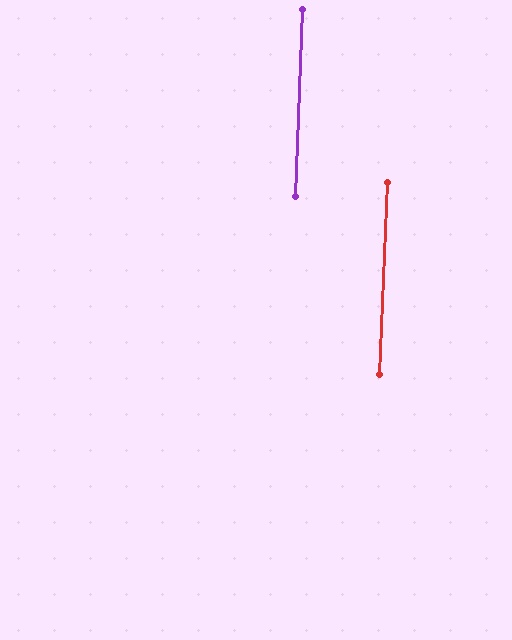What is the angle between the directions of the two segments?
Approximately 0 degrees.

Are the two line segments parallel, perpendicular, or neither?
Parallel — their directions differ by only 0.4°.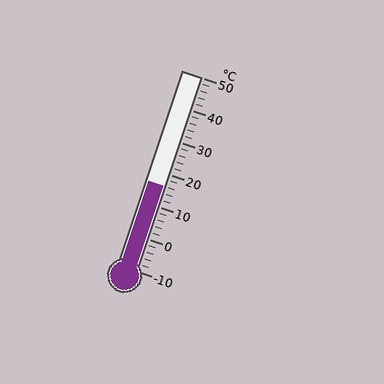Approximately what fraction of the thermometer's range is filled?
The thermometer is filled to approximately 45% of its range.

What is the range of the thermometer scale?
The thermometer scale ranges from -10°C to 50°C.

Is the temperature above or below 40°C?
The temperature is below 40°C.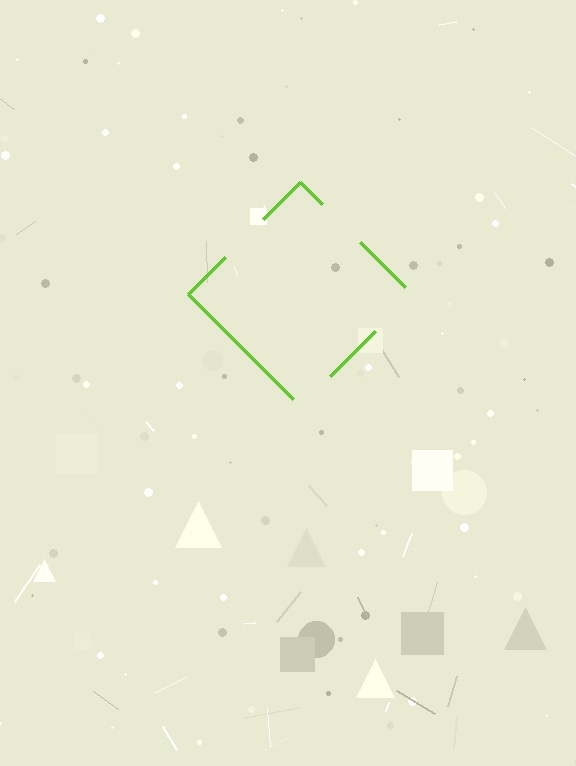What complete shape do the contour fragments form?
The contour fragments form a diamond.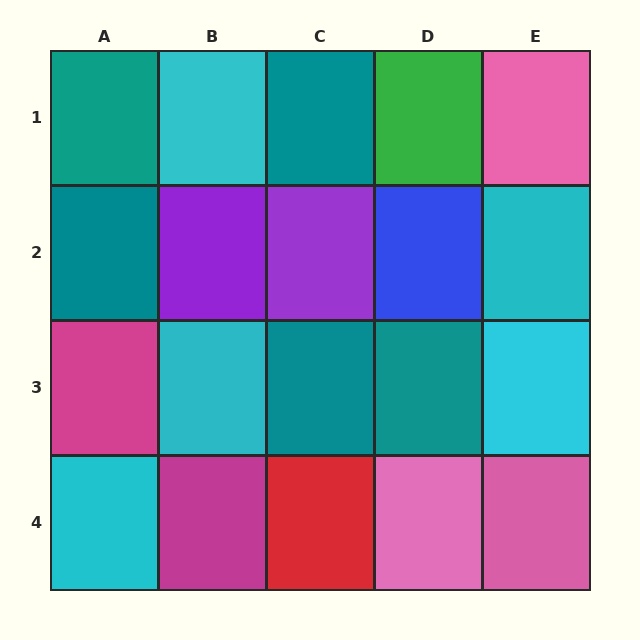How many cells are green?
1 cell is green.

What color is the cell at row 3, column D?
Teal.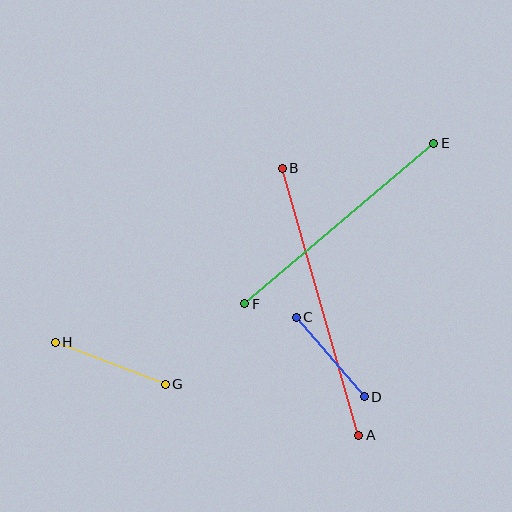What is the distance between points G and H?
The distance is approximately 118 pixels.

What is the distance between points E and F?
The distance is approximately 248 pixels.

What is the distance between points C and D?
The distance is approximately 105 pixels.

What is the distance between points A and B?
The distance is approximately 278 pixels.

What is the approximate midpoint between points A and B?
The midpoint is at approximately (320, 302) pixels.